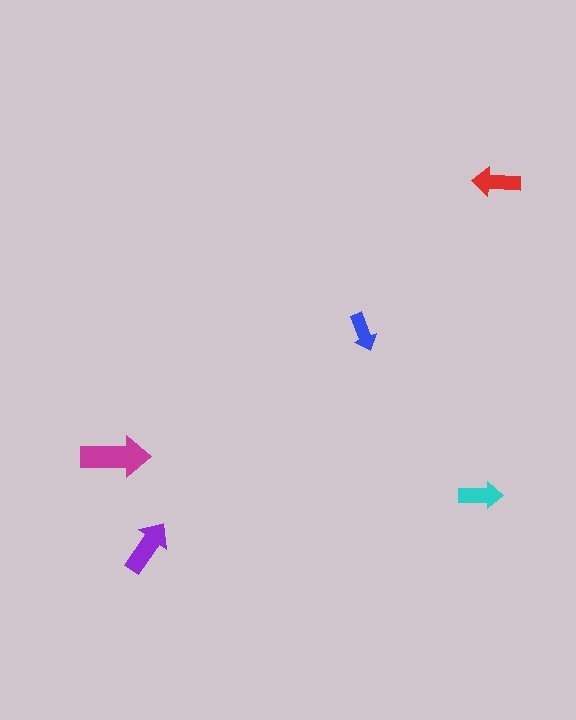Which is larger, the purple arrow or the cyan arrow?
The purple one.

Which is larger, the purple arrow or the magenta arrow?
The magenta one.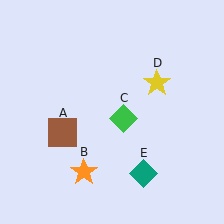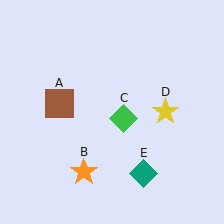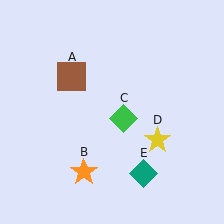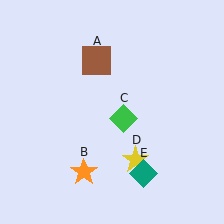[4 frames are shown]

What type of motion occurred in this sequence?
The brown square (object A), yellow star (object D) rotated clockwise around the center of the scene.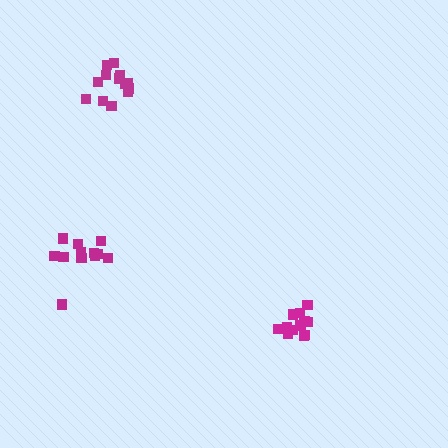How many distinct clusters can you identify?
There are 3 distinct clusters.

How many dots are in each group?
Group 1: 12 dots, Group 2: 12 dots, Group 3: 13 dots (37 total).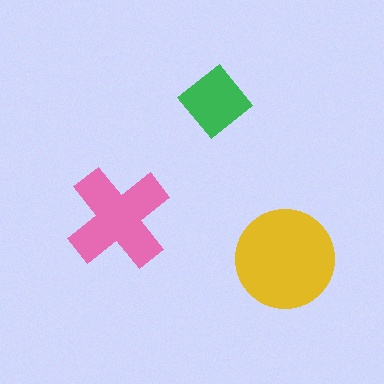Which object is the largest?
The yellow circle.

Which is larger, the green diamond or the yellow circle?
The yellow circle.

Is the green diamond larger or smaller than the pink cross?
Smaller.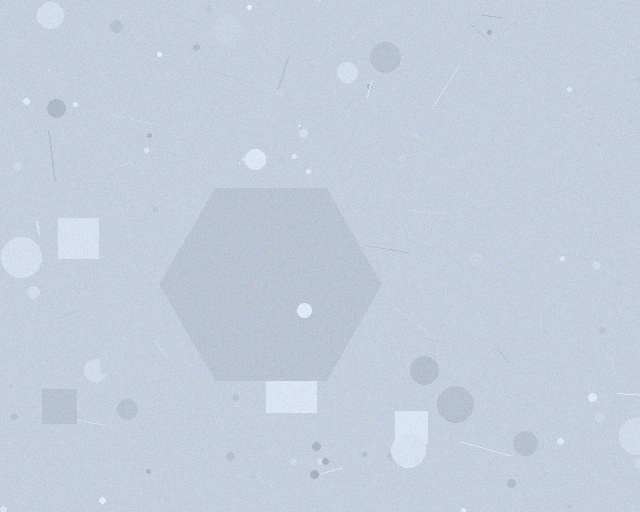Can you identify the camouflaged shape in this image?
The camouflaged shape is a hexagon.